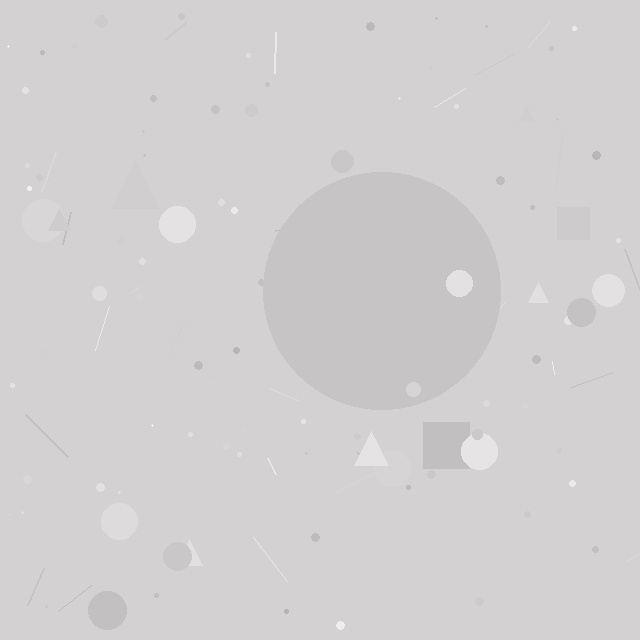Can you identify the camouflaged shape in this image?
The camouflaged shape is a circle.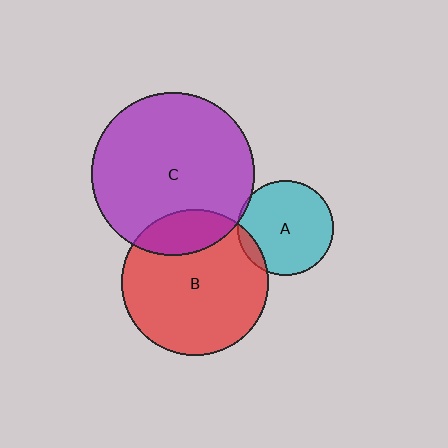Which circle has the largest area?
Circle C (purple).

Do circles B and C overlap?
Yes.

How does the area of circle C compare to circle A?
Approximately 2.9 times.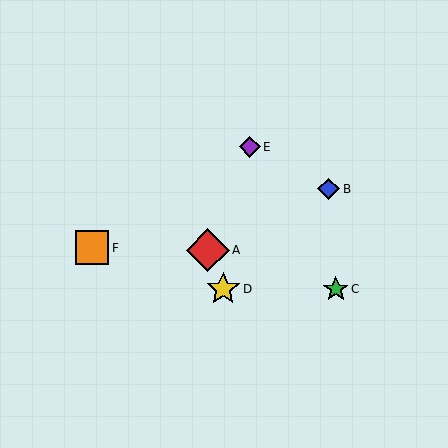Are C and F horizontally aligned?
No, C is at y≈289 and F is at y≈248.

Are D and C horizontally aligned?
Yes, both are at y≈289.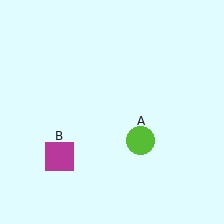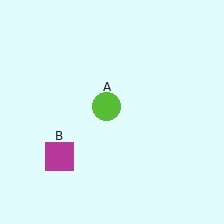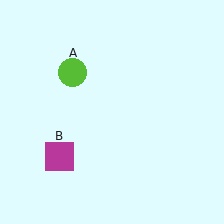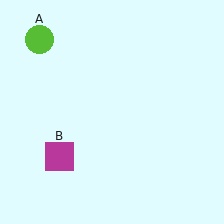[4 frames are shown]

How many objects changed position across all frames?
1 object changed position: lime circle (object A).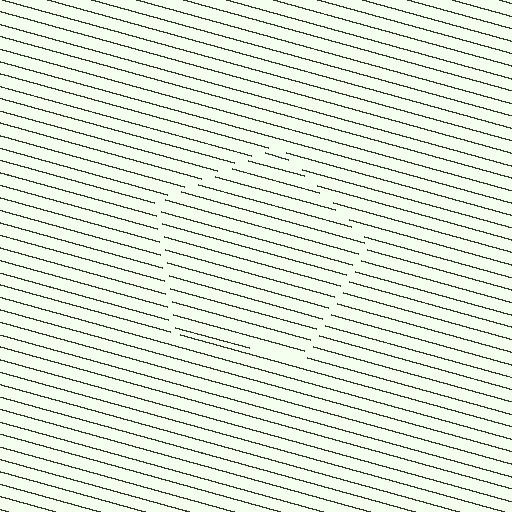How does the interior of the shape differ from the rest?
The interior of the shape contains the same grating, shifted by half a period — the contour is defined by the phase discontinuity where line-ends from the inner and outer gratings abut.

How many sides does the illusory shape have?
5 sides — the line-ends trace a pentagon.